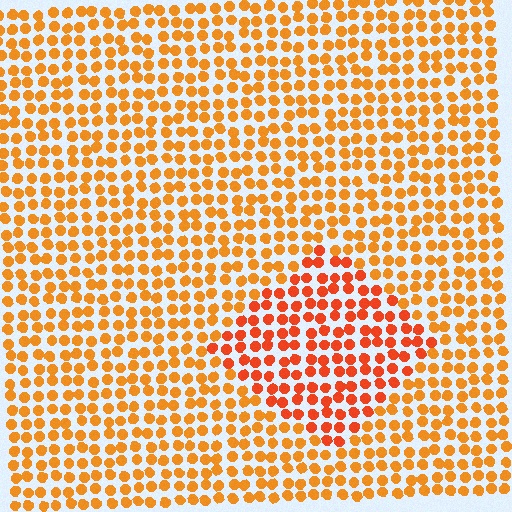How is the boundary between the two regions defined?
The boundary is defined purely by a slight shift in hue (about 22 degrees). Spacing, size, and orientation are identical on both sides.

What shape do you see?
I see a diamond.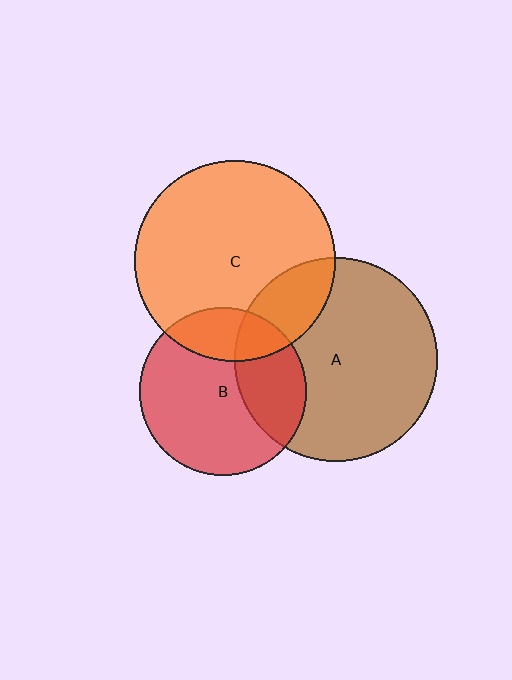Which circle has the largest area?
Circle A (brown).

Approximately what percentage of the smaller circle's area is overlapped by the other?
Approximately 20%.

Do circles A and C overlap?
Yes.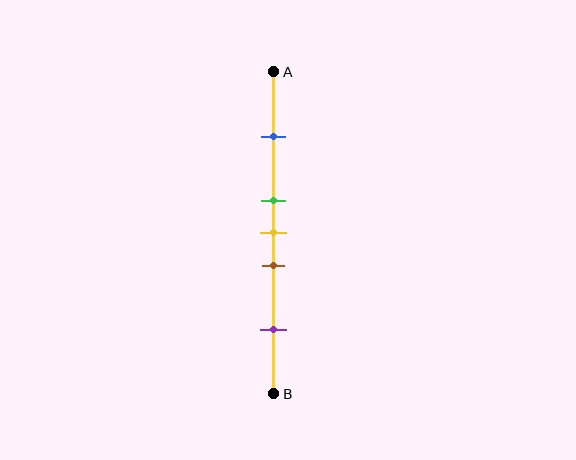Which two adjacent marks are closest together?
The green and yellow marks are the closest adjacent pair.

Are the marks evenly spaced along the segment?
No, the marks are not evenly spaced.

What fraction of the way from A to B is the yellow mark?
The yellow mark is approximately 50% (0.5) of the way from A to B.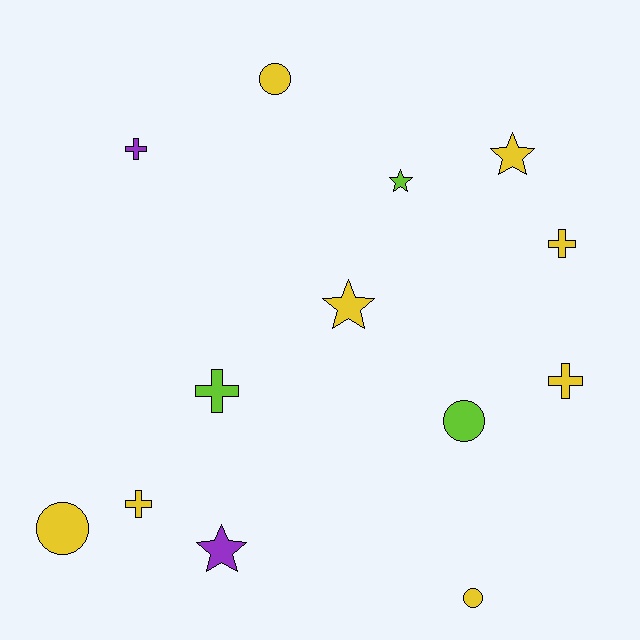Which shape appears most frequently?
Cross, with 5 objects.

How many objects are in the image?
There are 13 objects.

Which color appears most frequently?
Yellow, with 8 objects.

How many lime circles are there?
There is 1 lime circle.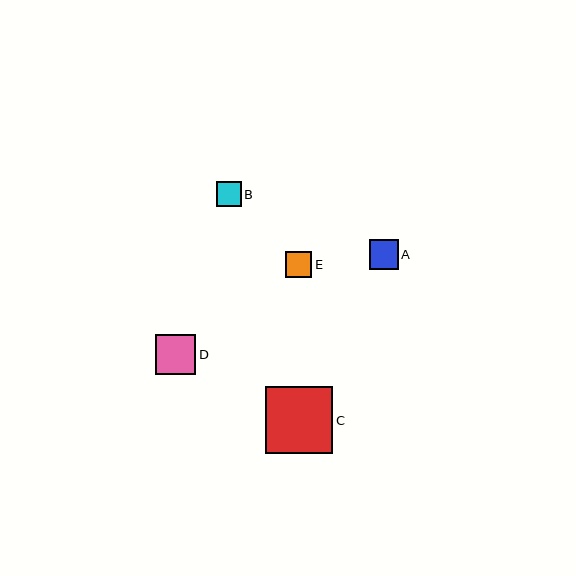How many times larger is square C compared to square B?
Square C is approximately 2.7 times the size of square B.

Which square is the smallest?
Square B is the smallest with a size of approximately 25 pixels.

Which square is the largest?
Square C is the largest with a size of approximately 68 pixels.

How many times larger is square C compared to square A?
Square C is approximately 2.3 times the size of square A.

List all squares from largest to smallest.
From largest to smallest: C, D, A, E, B.